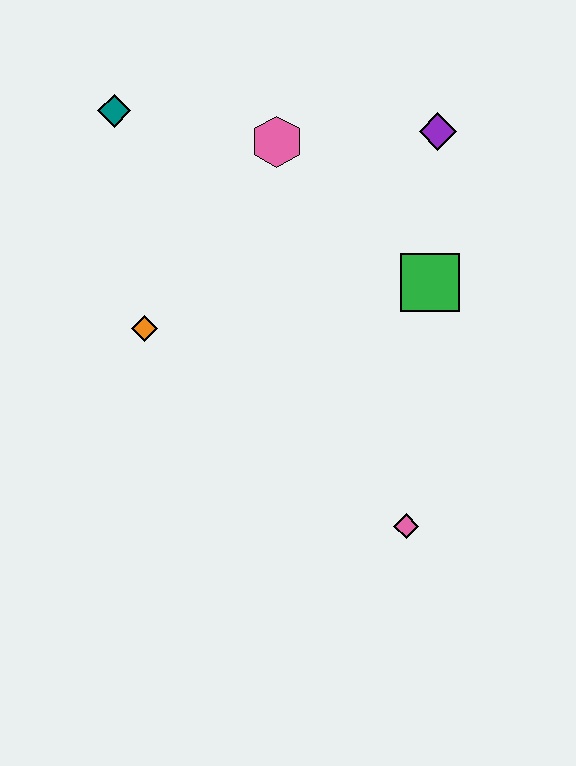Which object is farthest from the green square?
The teal diamond is farthest from the green square.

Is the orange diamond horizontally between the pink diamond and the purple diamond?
No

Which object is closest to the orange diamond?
The teal diamond is closest to the orange diamond.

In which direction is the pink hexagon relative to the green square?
The pink hexagon is to the left of the green square.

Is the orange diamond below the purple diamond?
Yes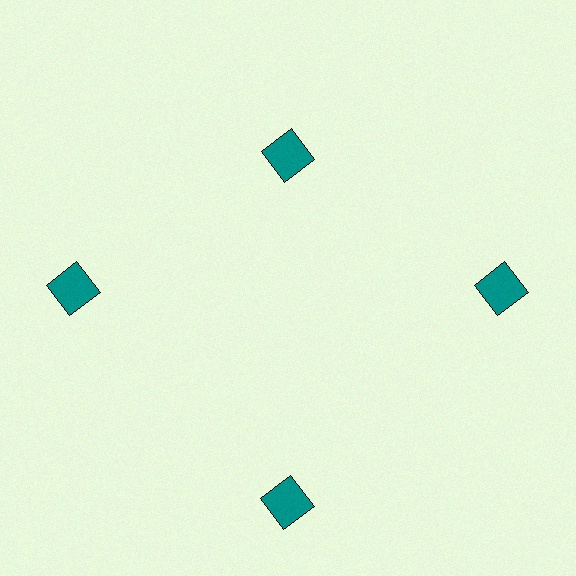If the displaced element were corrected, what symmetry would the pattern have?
It would have 4-fold rotational symmetry — the pattern would map onto itself every 90 degrees.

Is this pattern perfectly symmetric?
No. The 4 teal squares are arranged in a ring, but one element near the 12 o'clock position is pulled inward toward the center, breaking the 4-fold rotational symmetry.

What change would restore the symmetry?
The symmetry would be restored by moving it outward, back onto the ring so that all 4 squares sit at equal angles and equal distance from the center.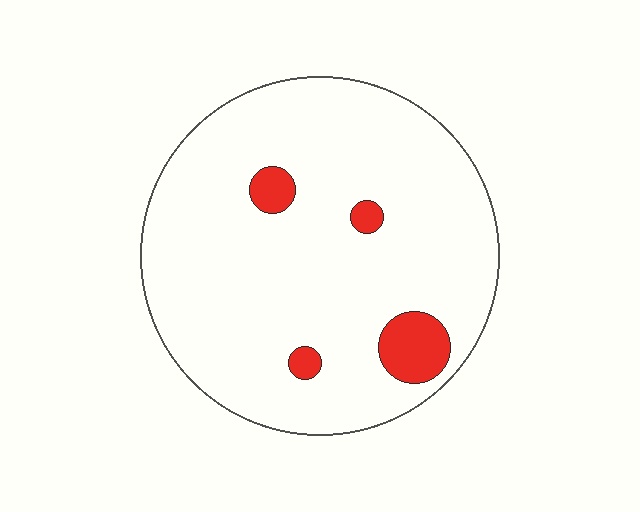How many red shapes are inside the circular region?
4.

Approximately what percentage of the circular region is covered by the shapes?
Approximately 10%.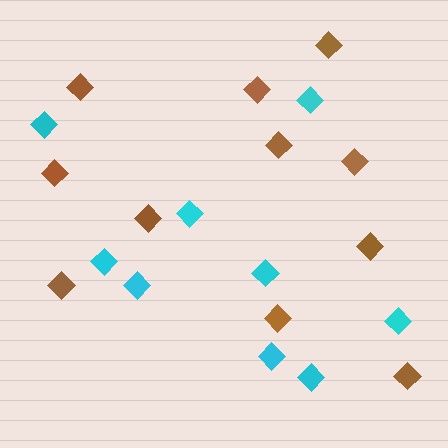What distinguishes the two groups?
There are 2 groups: one group of cyan diamonds (9) and one group of brown diamonds (11).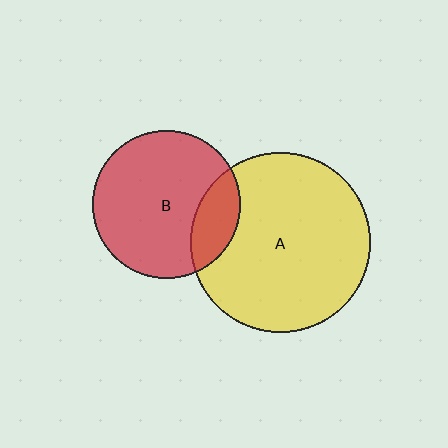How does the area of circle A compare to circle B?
Approximately 1.5 times.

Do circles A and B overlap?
Yes.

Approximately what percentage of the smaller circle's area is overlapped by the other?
Approximately 20%.